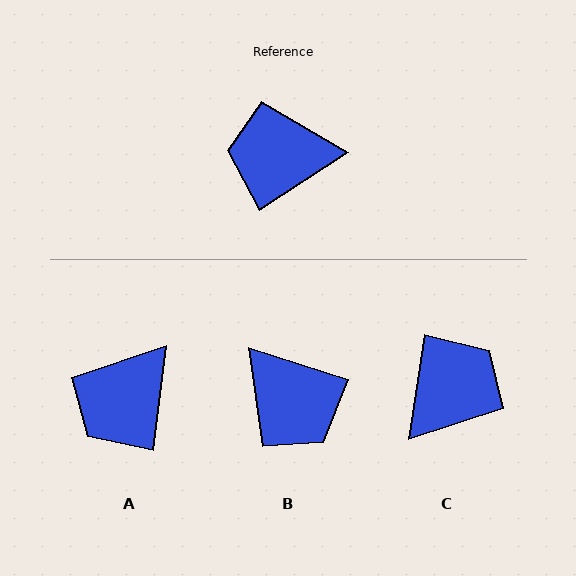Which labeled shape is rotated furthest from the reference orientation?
C, about 132 degrees away.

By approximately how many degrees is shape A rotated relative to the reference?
Approximately 49 degrees counter-clockwise.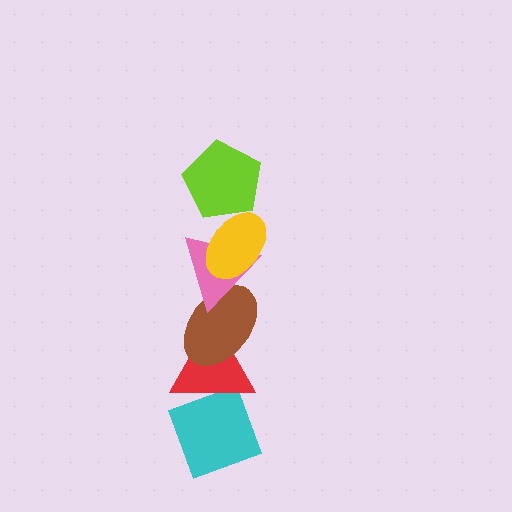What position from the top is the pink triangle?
The pink triangle is 3rd from the top.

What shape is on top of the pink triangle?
The yellow ellipse is on top of the pink triangle.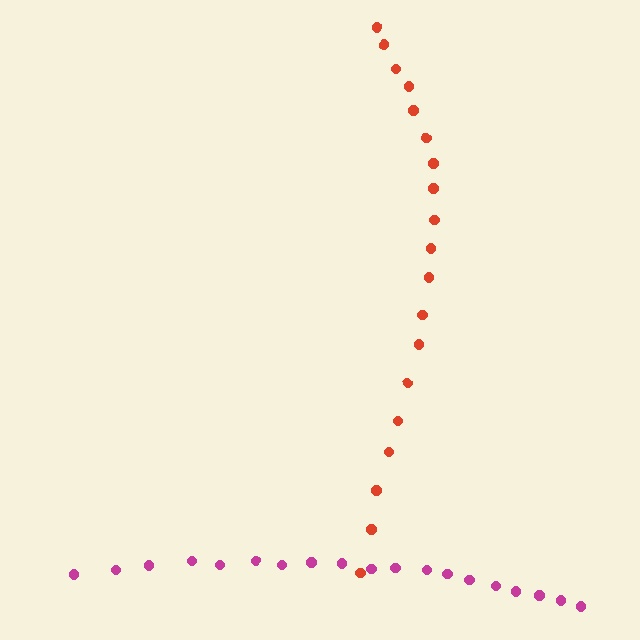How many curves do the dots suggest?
There are 2 distinct paths.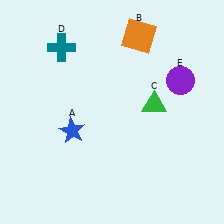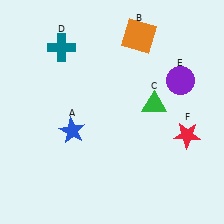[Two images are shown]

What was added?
A red star (F) was added in Image 2.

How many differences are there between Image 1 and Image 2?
There is 1 difference between the two images.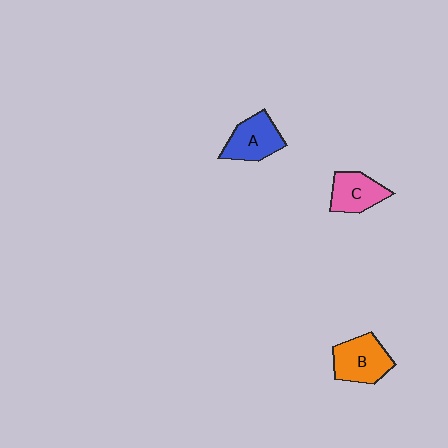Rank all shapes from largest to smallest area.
From largest to smallest: B (orange), A (blue), C (pink).